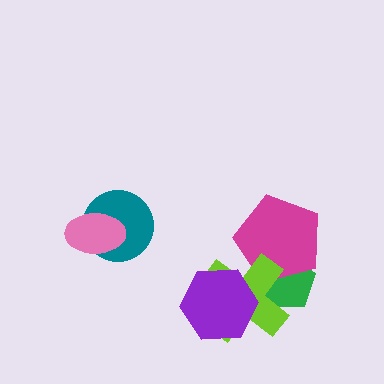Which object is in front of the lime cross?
The purple hexagon is in front of the lime cross.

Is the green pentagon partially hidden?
Yes, it is partially covered by another shape.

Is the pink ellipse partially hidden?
No, no other shape covers it.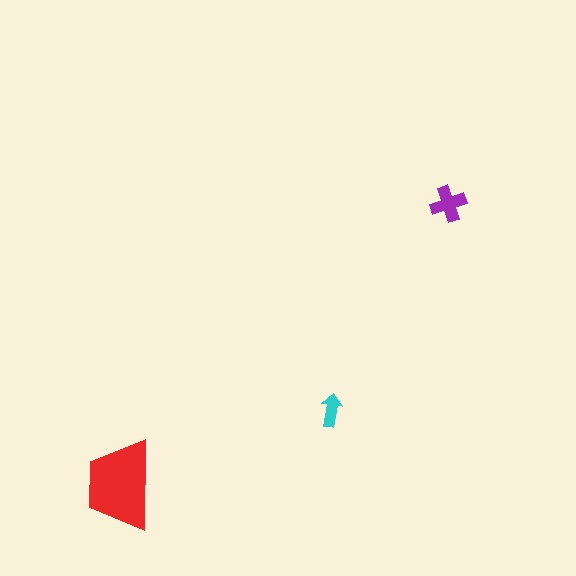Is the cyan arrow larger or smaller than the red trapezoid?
Smaller.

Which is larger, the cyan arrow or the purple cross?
The purple cross.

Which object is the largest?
The red trapezoid.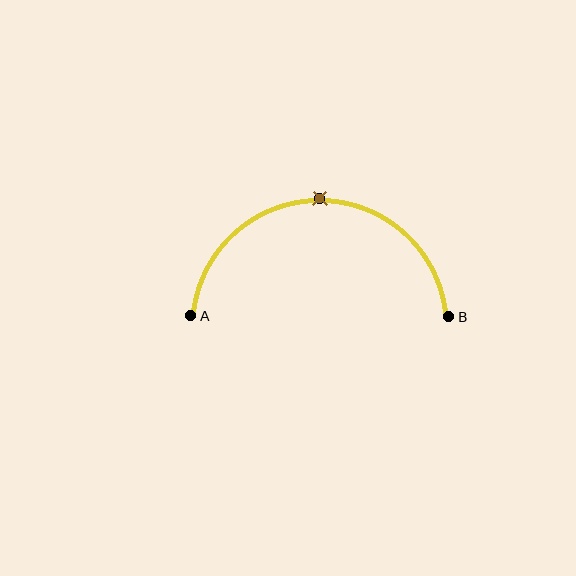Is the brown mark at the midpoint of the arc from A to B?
Yes. The brown mark lies on the arc at equal arc-length from both A and B — it is the arc midpoint.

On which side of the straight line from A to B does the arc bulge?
The arc bulges above the straight line connecting A and B.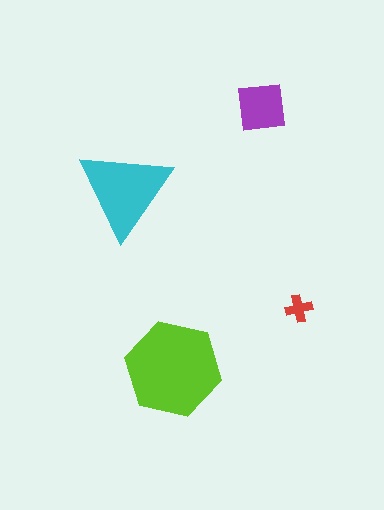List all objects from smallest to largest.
The red cross, the purple square, the cyan triangle, the lime hexagon.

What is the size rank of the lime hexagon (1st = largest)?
1st.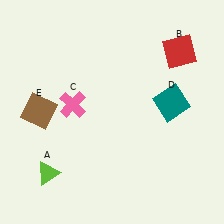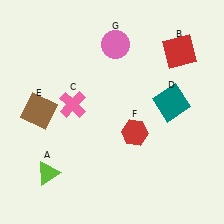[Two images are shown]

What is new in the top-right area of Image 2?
A pink circle (G) was added in the top-right area of Image 2.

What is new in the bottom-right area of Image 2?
A red hexagon (F) was added in the bottom-right area of Image 2.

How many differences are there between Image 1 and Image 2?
There are 2 differences between the two images.